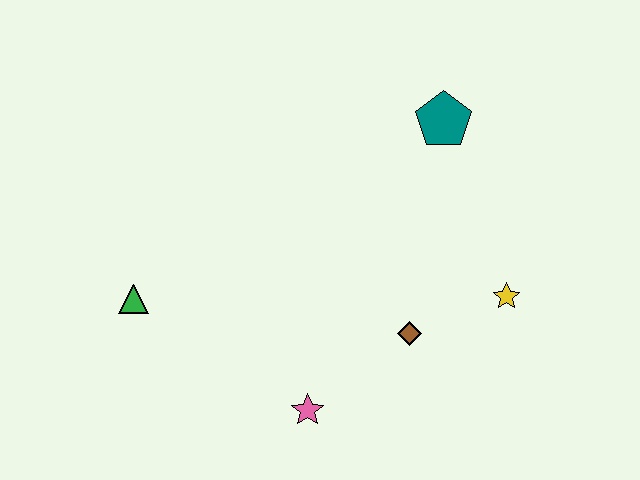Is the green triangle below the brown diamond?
No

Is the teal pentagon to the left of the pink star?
No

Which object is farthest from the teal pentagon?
The green triangle is farthest from the teal pentagon.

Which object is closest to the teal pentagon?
The yellow star is closest to the teal pentagon.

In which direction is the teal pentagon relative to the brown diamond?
The teal pentagon is above the brown diamond.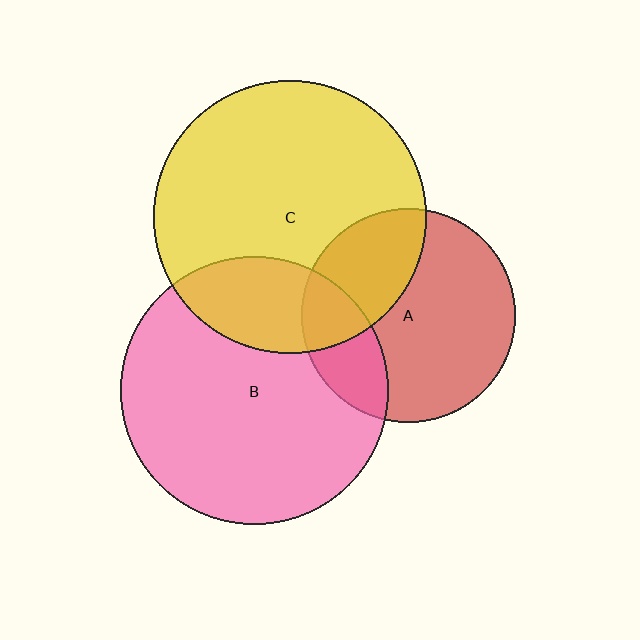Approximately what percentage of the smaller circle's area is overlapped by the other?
Approximately 30%.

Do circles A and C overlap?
Yes.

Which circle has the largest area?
Circle C (yellow).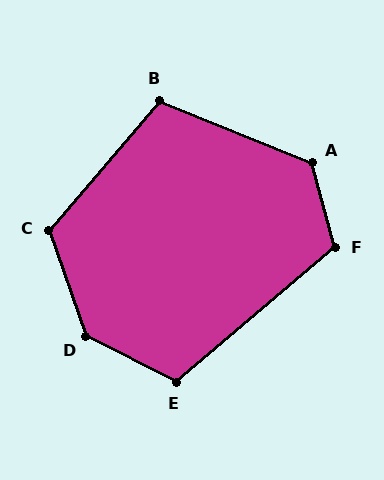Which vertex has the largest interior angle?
D, at approximately 136 degrees.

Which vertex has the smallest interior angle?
B, at approximately 108 degrees.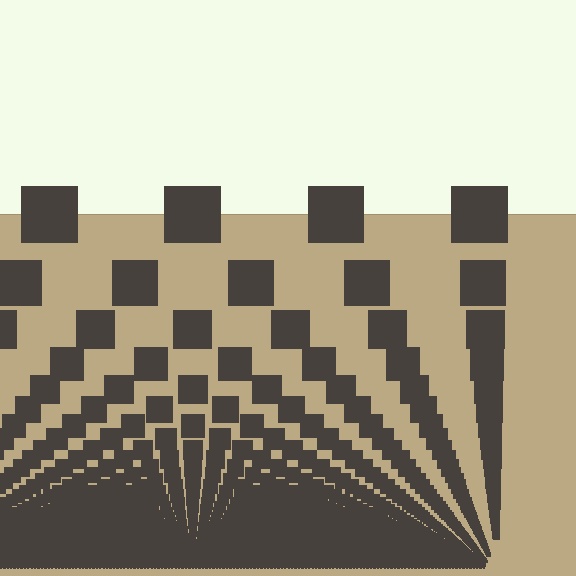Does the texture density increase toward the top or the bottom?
Density increases toward the bottom.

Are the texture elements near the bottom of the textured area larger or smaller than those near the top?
Smaller. The gradient is inverted — elements near the bottom are smaller and denser.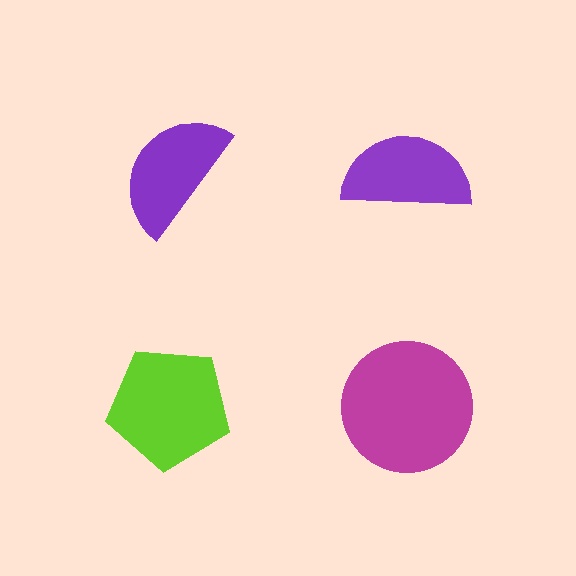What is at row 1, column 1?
A purple semicircle.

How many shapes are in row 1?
2 shapes.